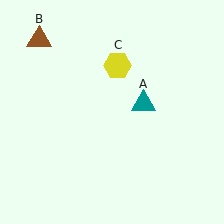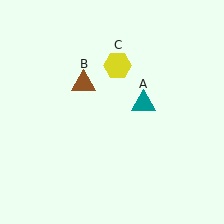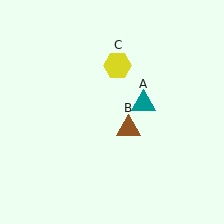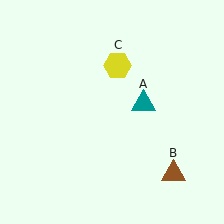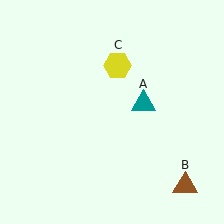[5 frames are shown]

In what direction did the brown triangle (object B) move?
The brown triangle (object B) moved down and to the right.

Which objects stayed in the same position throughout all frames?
Teal triangle (object A) and yellow hexagon (object C) remained stationary.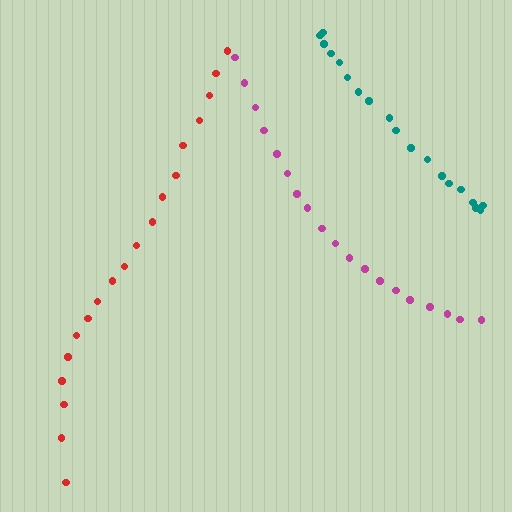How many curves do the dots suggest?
There are 3 distinct paths.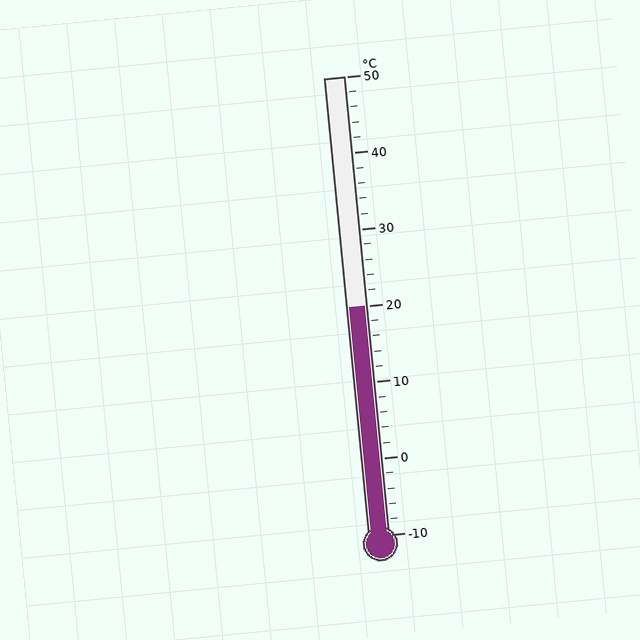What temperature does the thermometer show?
The thermometer shows approximately 20°C.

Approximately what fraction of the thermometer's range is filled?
The thermometer is filled to approximately 50% of its range.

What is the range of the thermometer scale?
The thermometer scale ranges from -10°C to 50°C.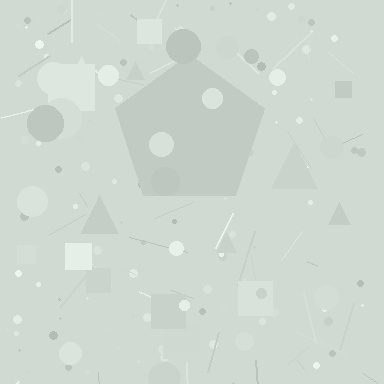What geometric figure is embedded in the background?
A pentagon is embedded in the background.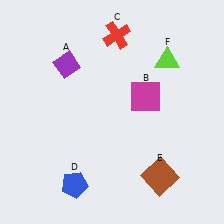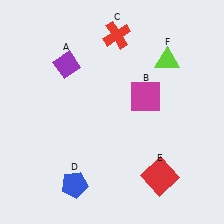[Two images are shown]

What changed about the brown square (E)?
In Image 1, E is brown. In Image 2, it changed to red.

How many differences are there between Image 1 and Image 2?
There is 1 difference between the two images.